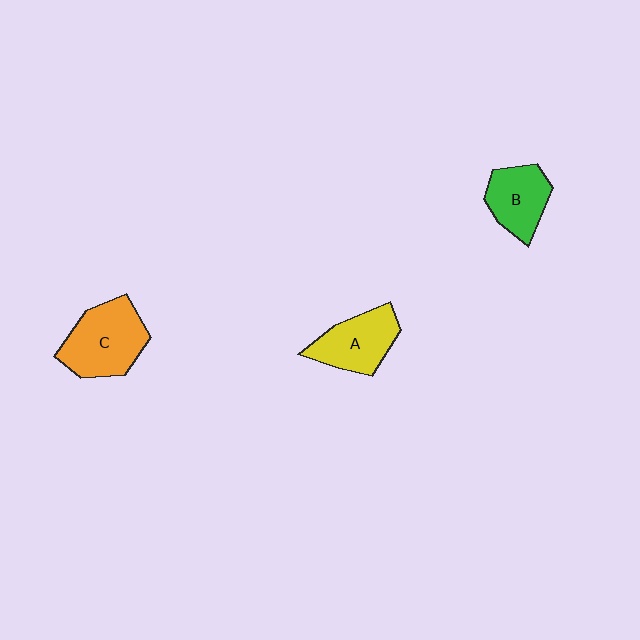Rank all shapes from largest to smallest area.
From largest to smallest: C (orange), A (yellow), B (green).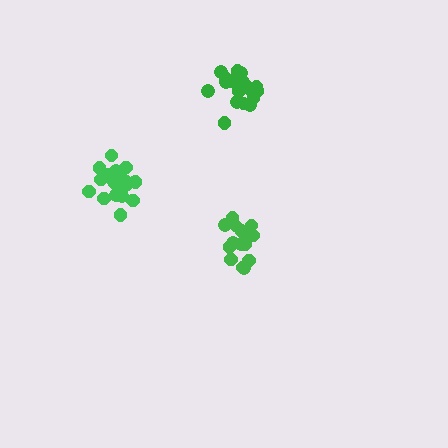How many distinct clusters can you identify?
There are 3 distinct clusters.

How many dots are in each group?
Group 1: 20 dots, Group 2: 20 dots, Group 3: 15 dots (55 total).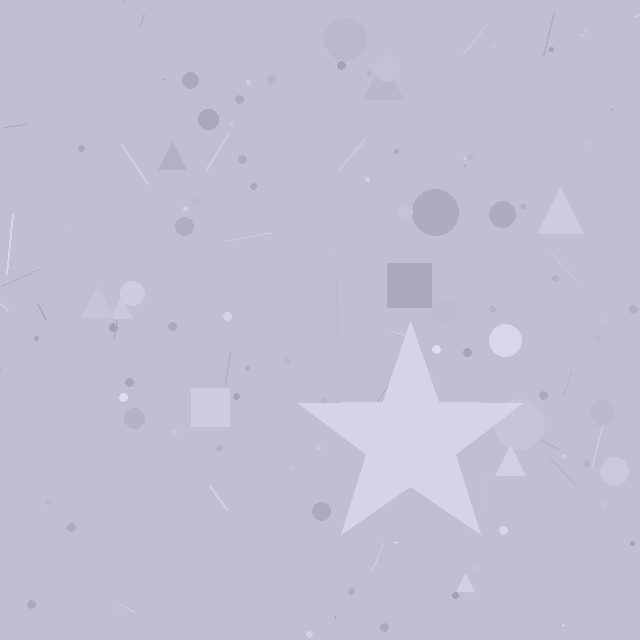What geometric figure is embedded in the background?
A star is embedded in the background.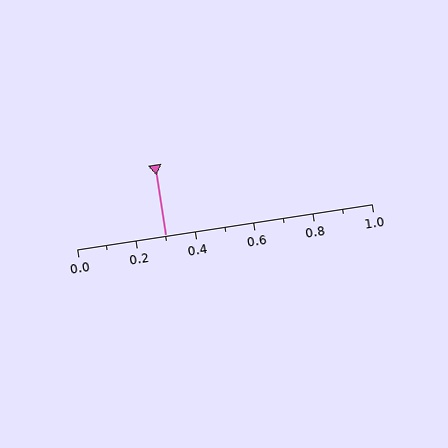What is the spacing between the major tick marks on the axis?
The major ticks are spaced 0.2 apart.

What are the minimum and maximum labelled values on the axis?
The axis runs from 0.0 to 1.0.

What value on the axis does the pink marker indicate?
The marker indicates approximately 0.3.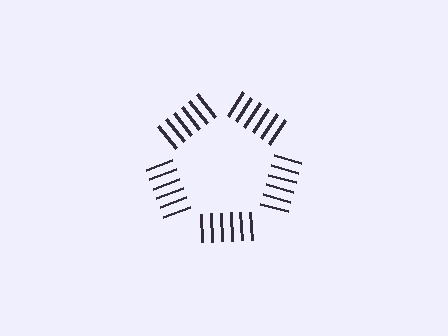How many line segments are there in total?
30 — 6 along each of the 5 edges.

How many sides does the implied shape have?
5 sides — the line-ends trace a pentagon.